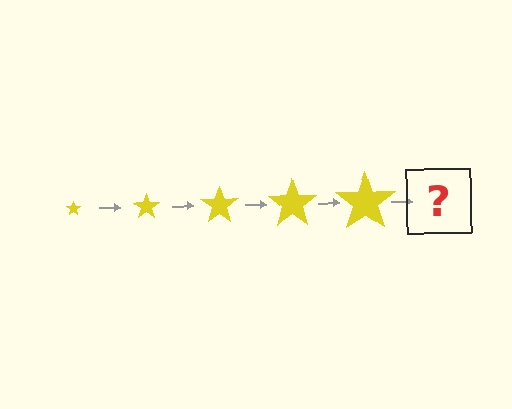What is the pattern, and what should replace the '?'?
The pattern is that the star gets progressively larger each step. The '?' should be a yellow star, larger than the previous one.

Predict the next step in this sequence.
The next step is a yellow star, larger than the previous one.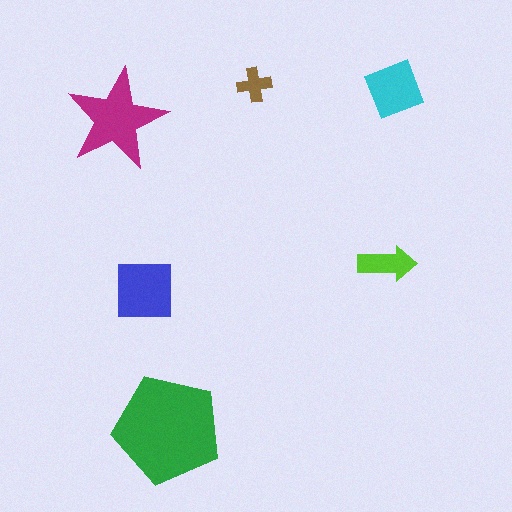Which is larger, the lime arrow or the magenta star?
The magenta star.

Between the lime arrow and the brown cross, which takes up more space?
The lime arrow.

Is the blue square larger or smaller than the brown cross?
Larger.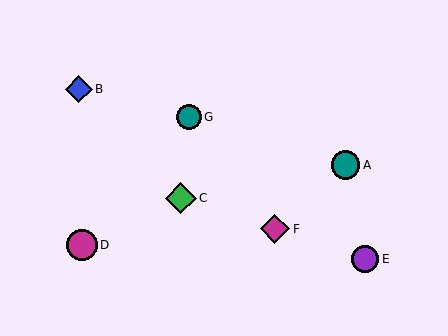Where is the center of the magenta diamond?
The center of the magenta diamond is at (275, 229).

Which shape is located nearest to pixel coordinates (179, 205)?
The green diamond (labeled C) at (181, 198) is nearest to that location.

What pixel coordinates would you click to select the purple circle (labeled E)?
Click at (365, 259) to select the purple circle E.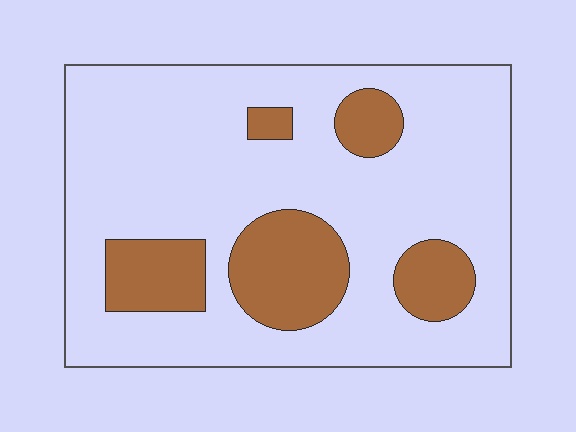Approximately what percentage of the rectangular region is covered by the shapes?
Approximately 20%.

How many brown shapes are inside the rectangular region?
5.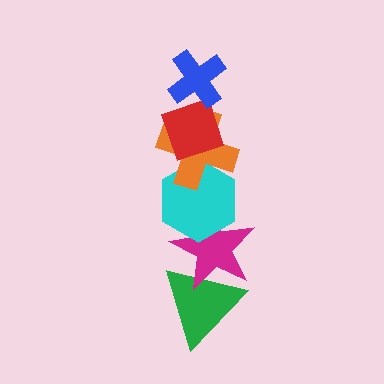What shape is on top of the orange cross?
The red diamond is on top of the orange cross.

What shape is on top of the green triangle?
The magenta star is on top of the green triangle.